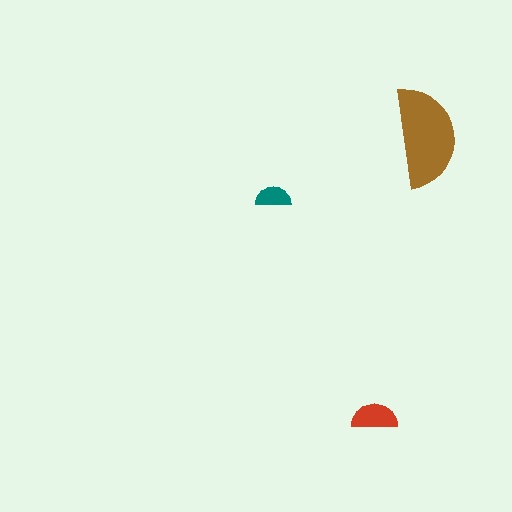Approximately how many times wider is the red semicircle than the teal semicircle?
About 1.5 times wider.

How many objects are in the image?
There are 3 objects in the image.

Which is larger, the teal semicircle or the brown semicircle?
The brown one.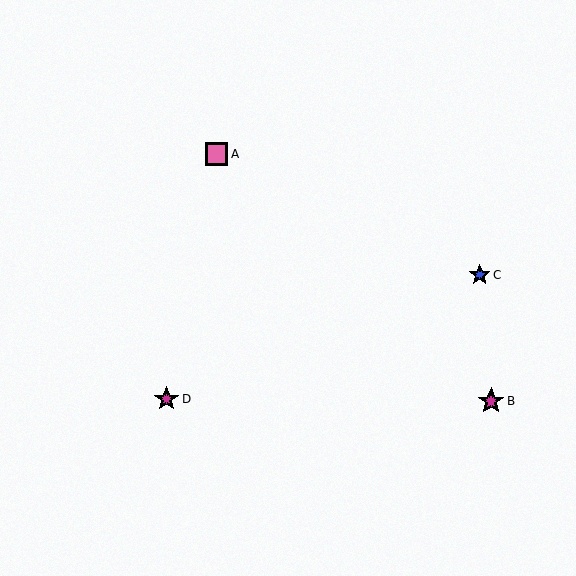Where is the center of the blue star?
The center of the blue star is at (480, 275).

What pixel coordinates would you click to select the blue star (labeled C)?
Click at (480, 275) to select the blue star C.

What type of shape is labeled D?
Shape D is a magenta star.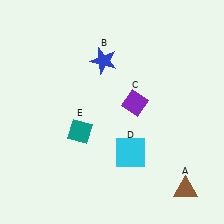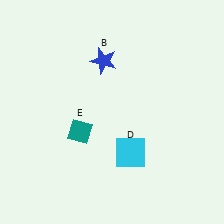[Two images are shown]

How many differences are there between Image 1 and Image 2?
There are 2 differences between the two images.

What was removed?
The purple diamond (C), the brown triangle (A) were removed in Image 2.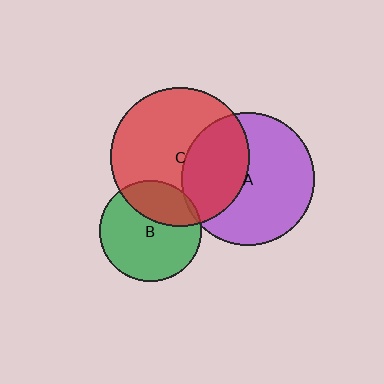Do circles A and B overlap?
Yes.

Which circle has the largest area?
Circle C (red).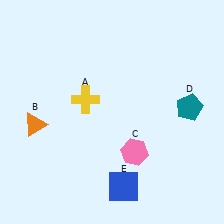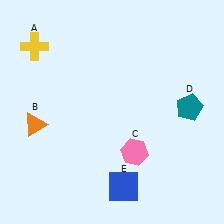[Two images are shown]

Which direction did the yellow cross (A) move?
The yellow cross (A) moved up.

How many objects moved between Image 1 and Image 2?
1 object moved between the two images.